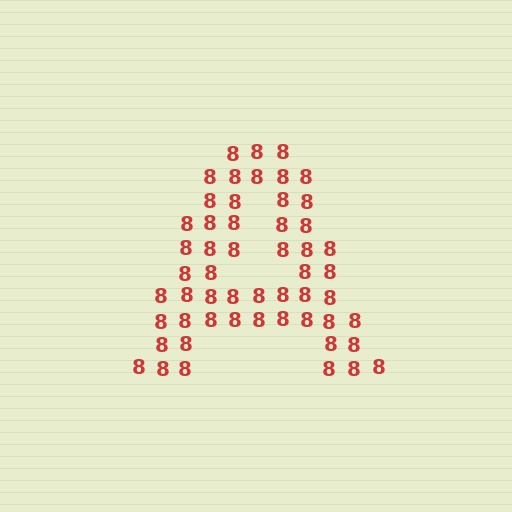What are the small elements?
The small elements are digit 8's.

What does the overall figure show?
The overall figure shows the letter A.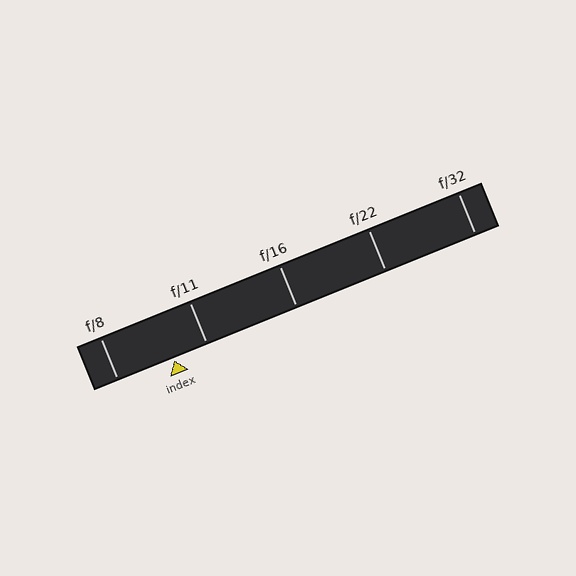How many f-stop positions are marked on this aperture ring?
There are 5 f-stop positions marked.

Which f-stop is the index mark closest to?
The index mark is closest to f/11.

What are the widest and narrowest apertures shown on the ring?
The widest aperture shown is f/8 and the narrowest is f/32.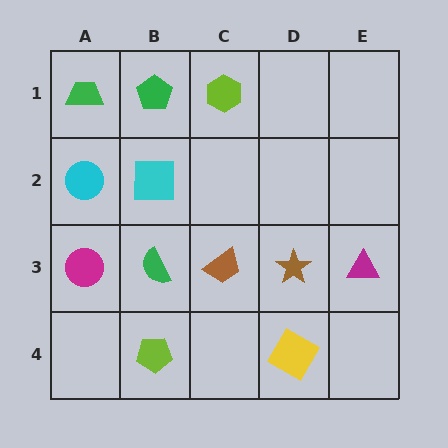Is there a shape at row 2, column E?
No, that cell is empty.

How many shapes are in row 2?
2 shapes.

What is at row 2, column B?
A cyan square.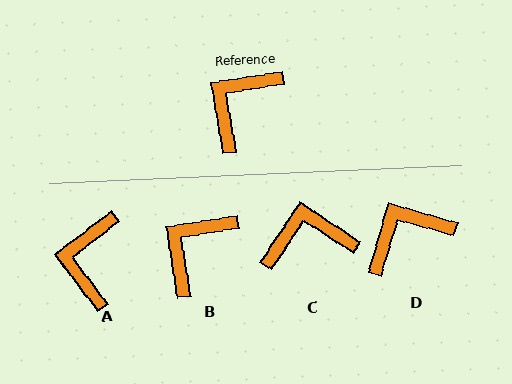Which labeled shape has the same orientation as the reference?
B.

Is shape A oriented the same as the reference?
No, it is off by about 28 degrees.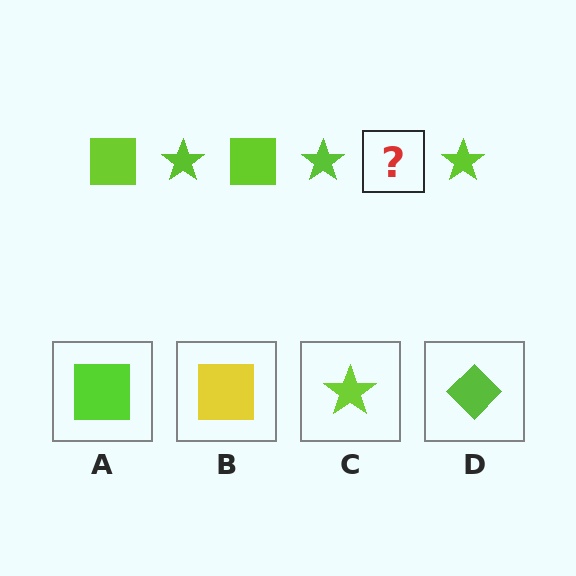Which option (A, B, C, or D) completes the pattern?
A.